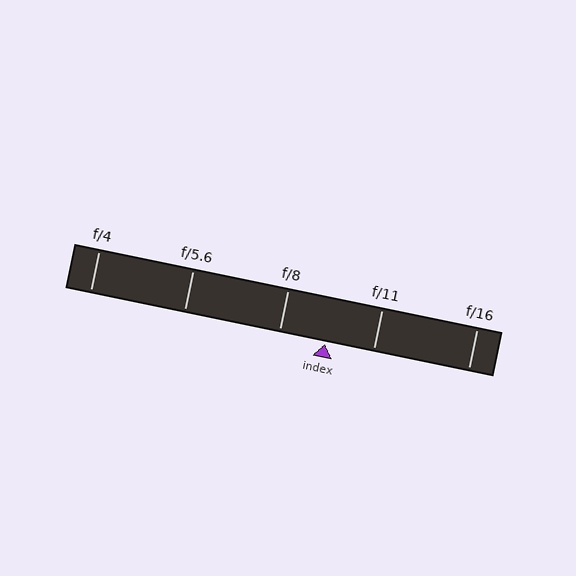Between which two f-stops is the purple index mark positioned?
The index mark is between f/8 and f/11.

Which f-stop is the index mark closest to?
The index mark is closest to f/8.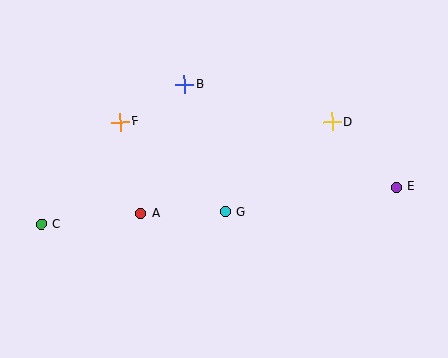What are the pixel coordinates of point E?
Point E is at (397, 187).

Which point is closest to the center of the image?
Point G at (225, 212) is closest to the center.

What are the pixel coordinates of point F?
Point F is at (120, 122).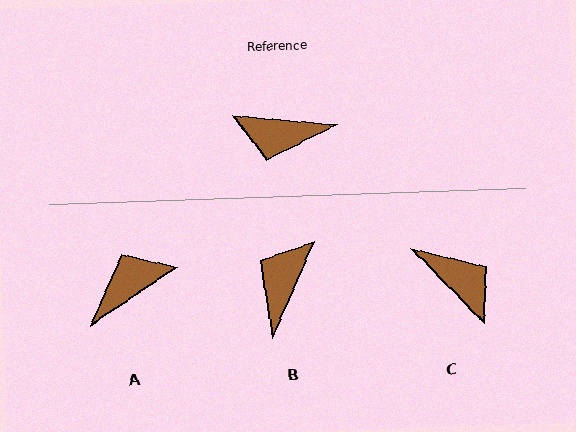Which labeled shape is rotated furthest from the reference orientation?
A, about 140 degrees away.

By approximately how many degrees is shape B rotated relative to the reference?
Approximately 107 degrees clockwise.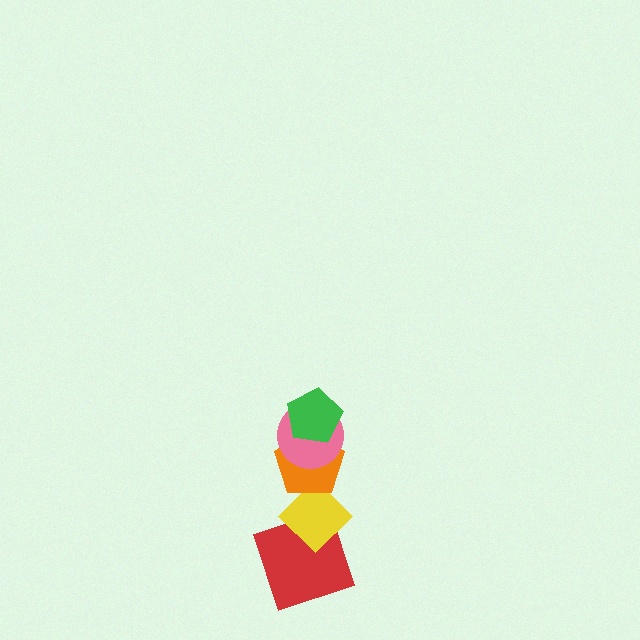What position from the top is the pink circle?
The pink circle is 2nd from the top.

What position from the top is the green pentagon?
The green pentagon is 1st from the top.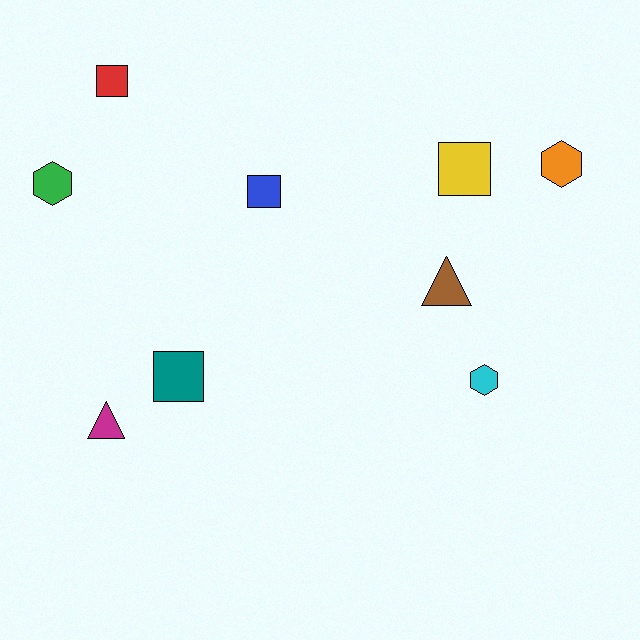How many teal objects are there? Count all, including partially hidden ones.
There is 1 teal object.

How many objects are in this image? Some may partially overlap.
There are 9 objects.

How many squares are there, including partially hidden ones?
There are 4 squares.